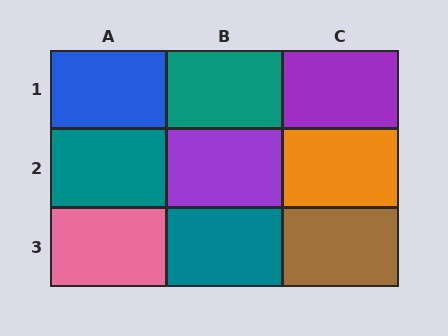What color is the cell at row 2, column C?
Orange.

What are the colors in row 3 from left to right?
Pink, teal, brown.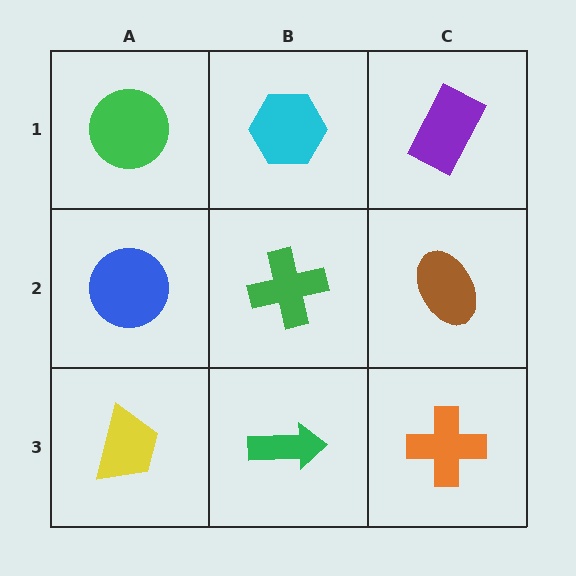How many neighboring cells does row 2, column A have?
3.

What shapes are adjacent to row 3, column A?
A blue circle (row 2, column A), a green arrow (row 3, column B).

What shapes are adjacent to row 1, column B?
A green cross (row 2, column B), a green circle (row 1, column A), a purple rectangle (row 1, column C).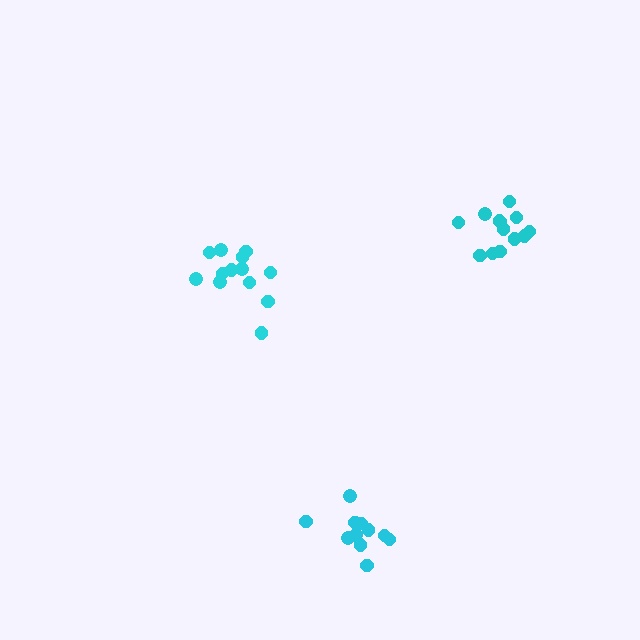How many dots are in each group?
Group 1: 13 dots, Group 2: 13 dots, Group 3: 11 dots (37 total).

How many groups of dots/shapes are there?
There are 3 groups.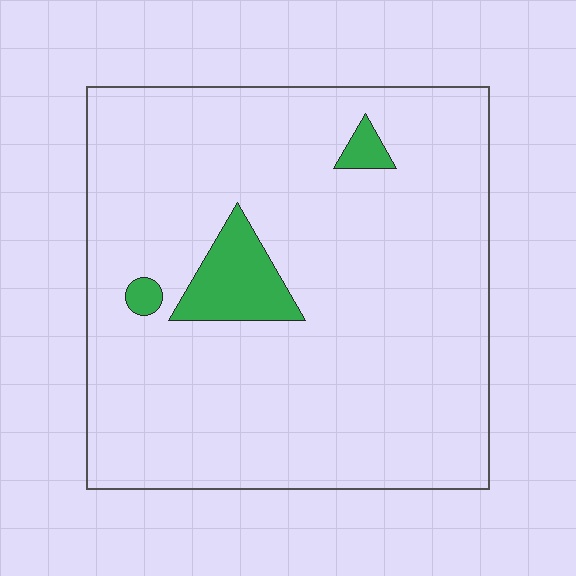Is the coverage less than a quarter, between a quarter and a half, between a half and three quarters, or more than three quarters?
Less than a quarter.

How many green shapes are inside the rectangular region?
3.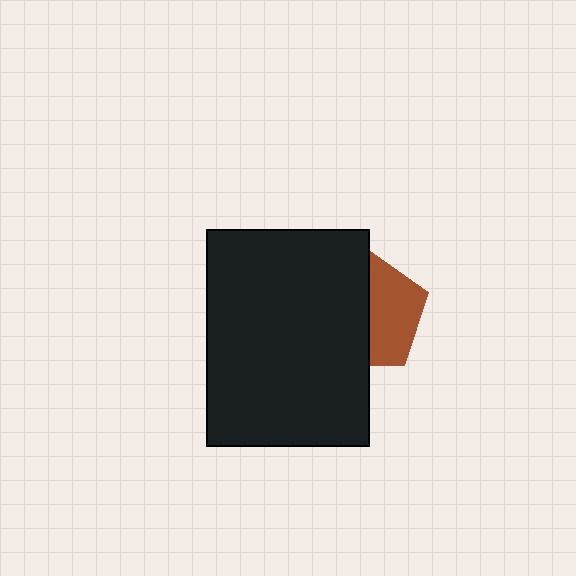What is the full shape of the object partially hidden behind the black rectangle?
The partially hidden object is a brown pentagon.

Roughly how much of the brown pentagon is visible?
About half of it is visible (roughly 47%).